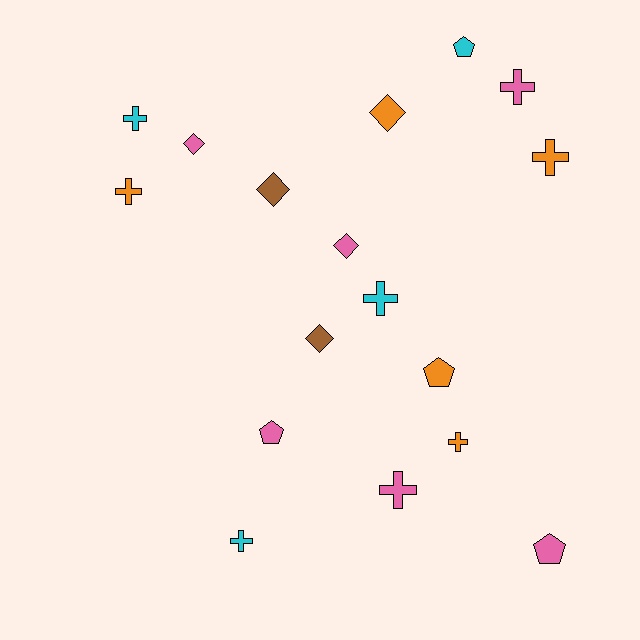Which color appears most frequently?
Pink, with 6 objects.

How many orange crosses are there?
There are 3 orange crosses.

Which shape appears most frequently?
Cross, with 8 objects.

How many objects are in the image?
There are 17 objects.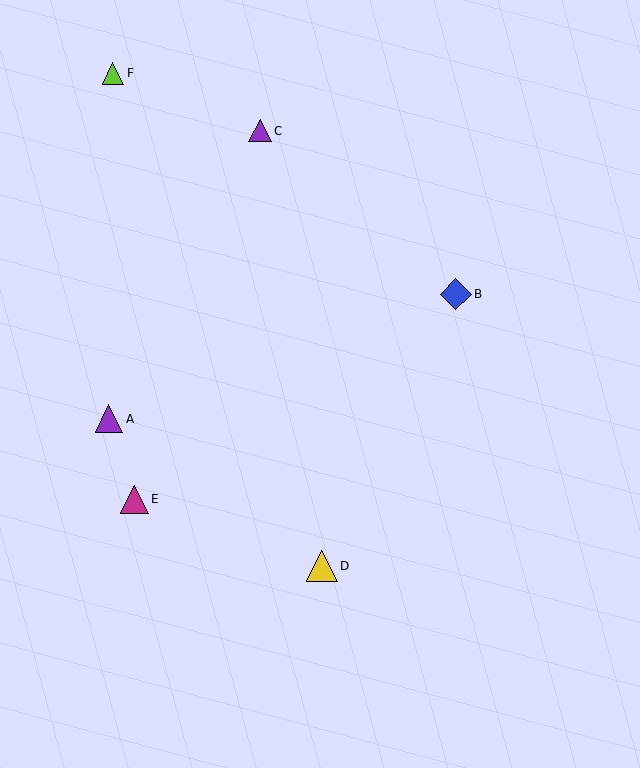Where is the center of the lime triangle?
The center of the lime triangle is at (113, 73).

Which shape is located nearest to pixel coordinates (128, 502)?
The magenta triangle (labeled E) at (134, 499) is nearest to that location.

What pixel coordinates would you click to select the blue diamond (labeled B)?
Click at (456, 294) to select the blue diamond B.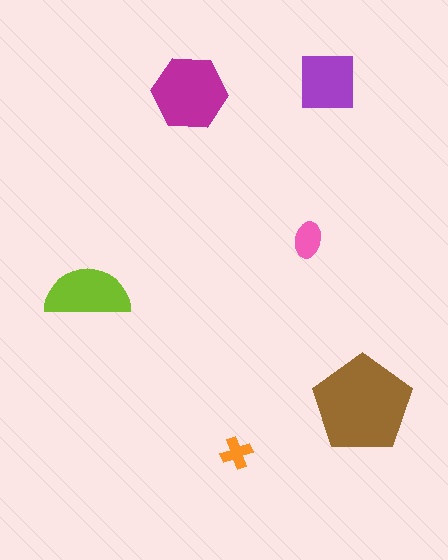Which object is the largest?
The brown pentagon.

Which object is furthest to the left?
The lime semicircle is leftmost.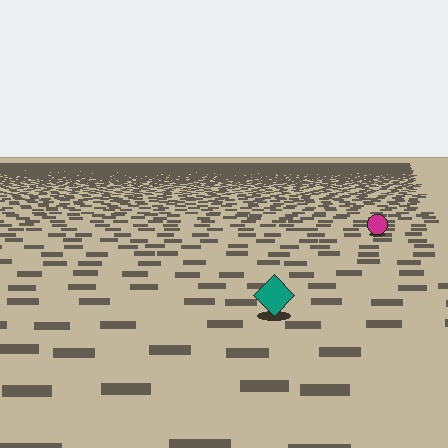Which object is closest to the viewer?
The teal diamond is closest. The texture marks near it are larger and more spread out.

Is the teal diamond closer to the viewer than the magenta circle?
Yes. The teal diamond is closer — you can tell from the texture gradient: the ground texture is coarser near it.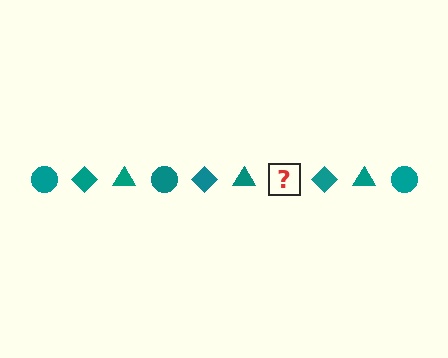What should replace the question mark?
The question mark should be replaced with a teal circle.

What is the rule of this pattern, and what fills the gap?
The rule is that the pattern cycles through circle, diamond, triangle shapes in teal. The gap should be filled with a teal circle.